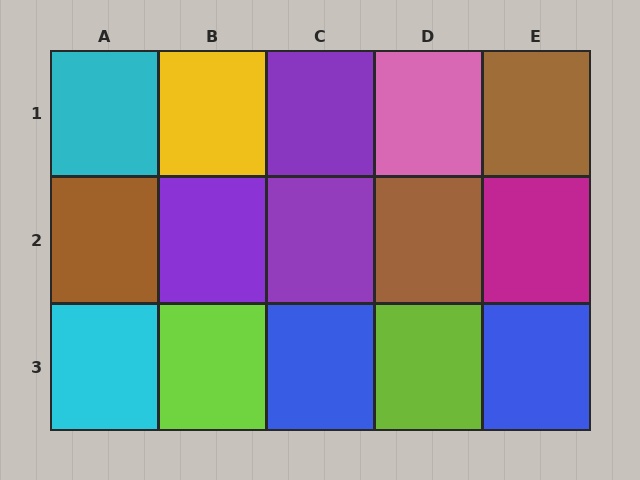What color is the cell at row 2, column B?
Purple.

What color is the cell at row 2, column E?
Magenta.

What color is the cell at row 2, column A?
Brown.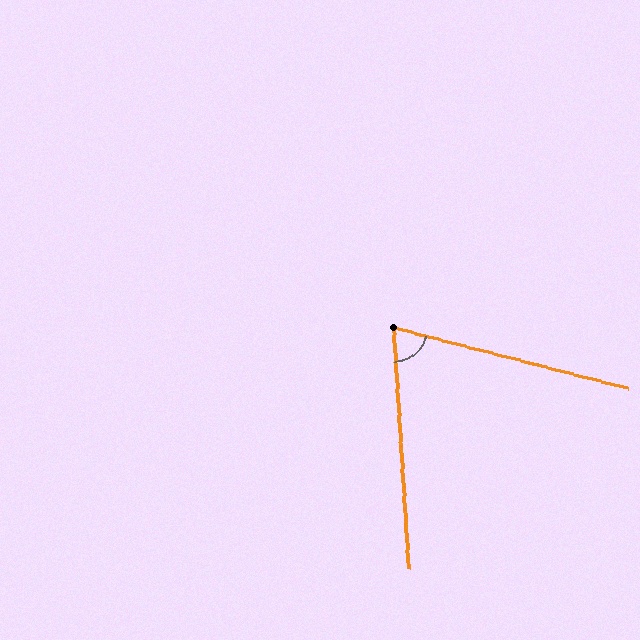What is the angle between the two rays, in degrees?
Approximately 72 degrees.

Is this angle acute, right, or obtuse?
It is acute.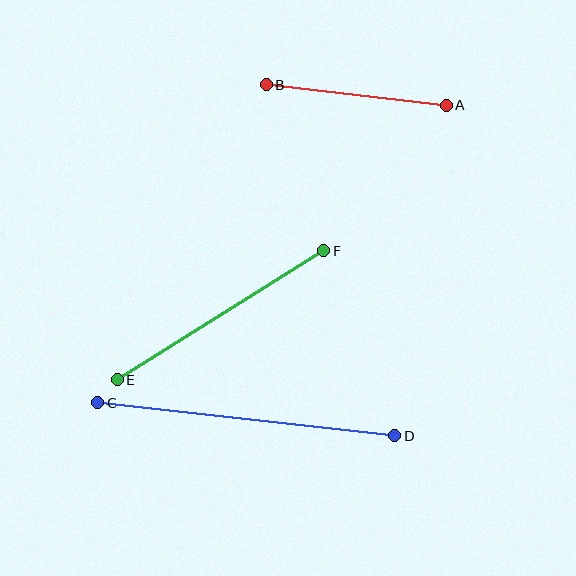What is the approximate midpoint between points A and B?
The midpoint is at approximately (356, 95) pixels.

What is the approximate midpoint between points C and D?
The midpoint is at approximately (246, 419) pixels.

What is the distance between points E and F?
The distance is approximately 243 pixels.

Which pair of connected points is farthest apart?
Points C and D are farthest apart.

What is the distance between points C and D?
The distance is approximately 299 pixels.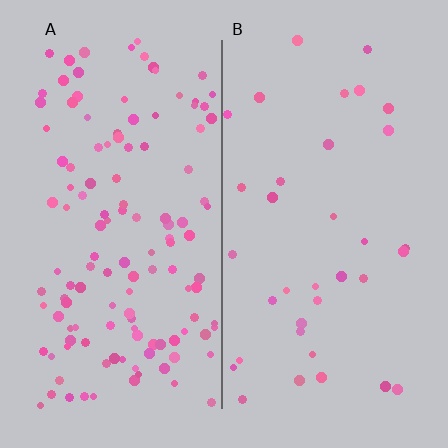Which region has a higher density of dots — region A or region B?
A (the left).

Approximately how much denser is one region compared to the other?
Approximately 3.6× — region A over region B.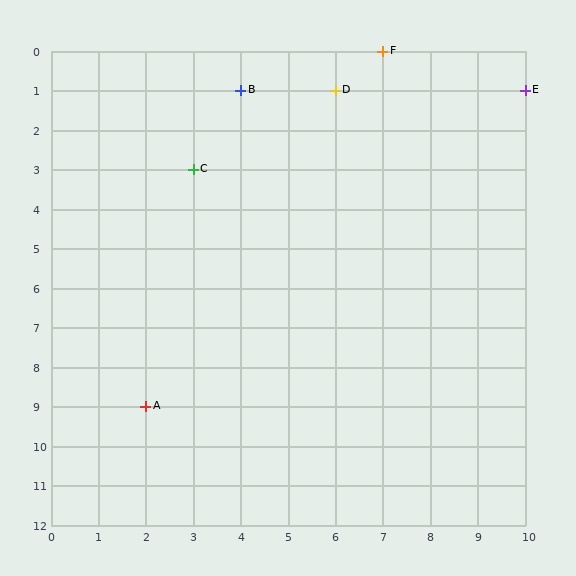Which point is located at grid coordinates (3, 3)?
Point C is at (3, 3).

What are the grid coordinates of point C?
Point C is at grid coordinates (3, 3).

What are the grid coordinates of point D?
Point D is at grid coordinates (6, 1).